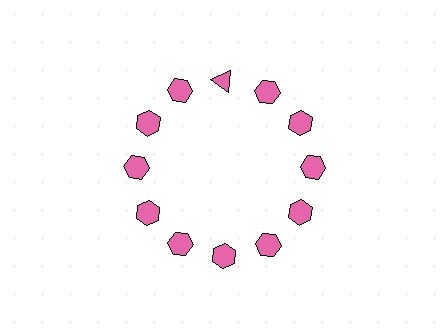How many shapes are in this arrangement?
There are 12 shapes arranged in a ring pattern.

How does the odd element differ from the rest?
It has a different shape: triangle instead of hexagon.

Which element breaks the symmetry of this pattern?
The pink triangle at roughly the 12 o'clock position breaks the symmetry. All other shapes are pink hexagons.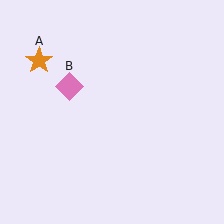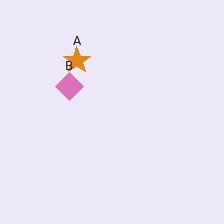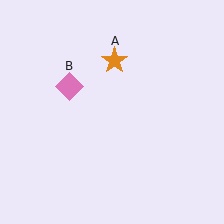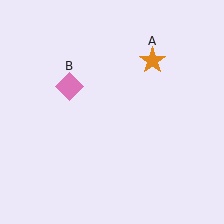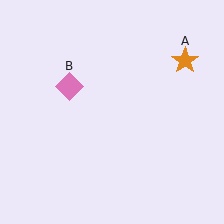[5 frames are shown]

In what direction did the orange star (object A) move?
The orange star (object A) moved right.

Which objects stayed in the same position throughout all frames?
Pink diamond (object B) remained stationary.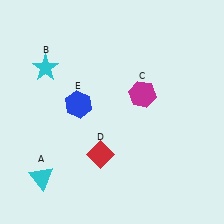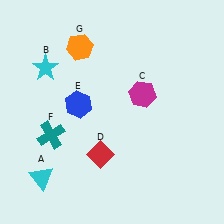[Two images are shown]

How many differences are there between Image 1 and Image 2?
There are 2 differences between the two images.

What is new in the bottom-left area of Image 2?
A teal cross (F) was added in the bottom-left area of Image 2.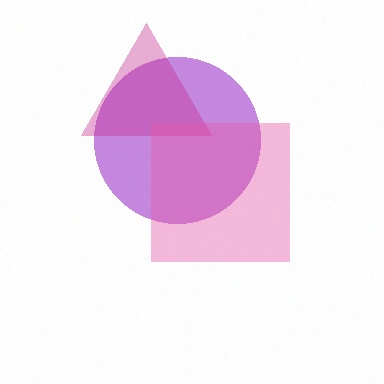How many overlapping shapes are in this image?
There are 3 overlapping shapes in the image.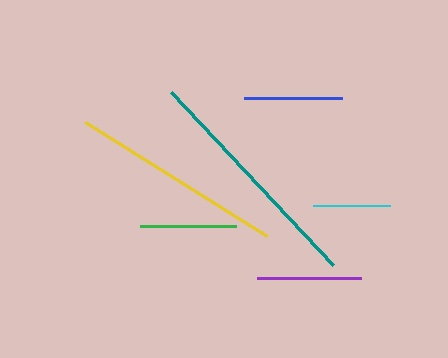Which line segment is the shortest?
The cyan line is the shortest at approximately 77 pixels.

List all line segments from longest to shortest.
From longest to shortest: teal, yellow, purple, blue, green, cyan.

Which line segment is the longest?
The teal line is the longest at approximately 237 pixels.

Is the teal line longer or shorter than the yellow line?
The teal line is longer than the yellow line.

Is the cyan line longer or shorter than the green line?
The green line is longer than the cyan line.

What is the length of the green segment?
The green segment is approximately 96 pixels long.